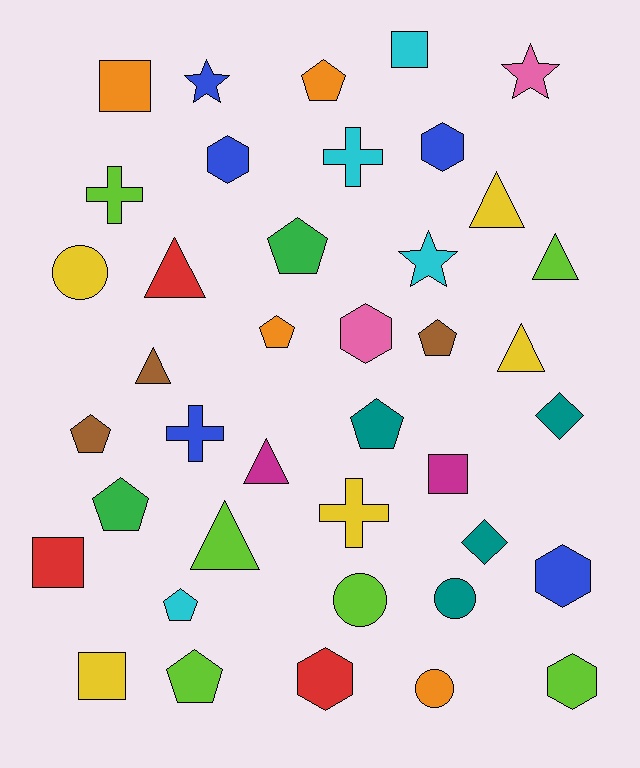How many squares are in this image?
There are 5 squares.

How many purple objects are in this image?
There are no purple objects.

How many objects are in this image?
There are 40 objects.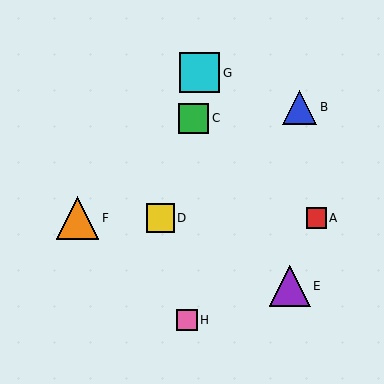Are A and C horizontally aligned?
No, A is at y≈218 and C is at y≈118.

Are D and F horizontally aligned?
Yes, both are at y≈218.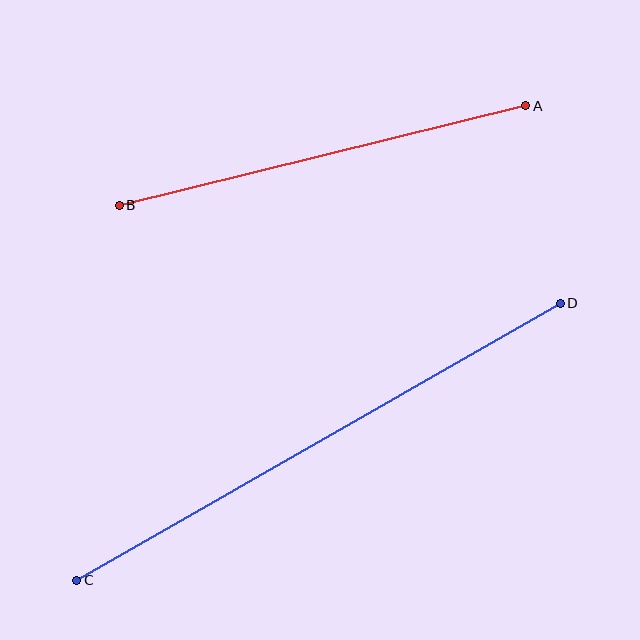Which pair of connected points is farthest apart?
Points C and D are farthest apart.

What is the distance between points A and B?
The distance is approximately 418 pixels.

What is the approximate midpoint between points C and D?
The midpoint is at approximately (319, 442) pixels.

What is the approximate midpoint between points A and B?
The midpoint is at approximately (323, 156) pixels.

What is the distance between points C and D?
The distance is approximately 557 pixels.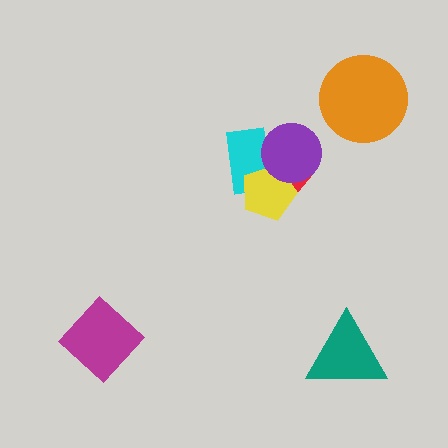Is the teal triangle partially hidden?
No, no other shape covers it.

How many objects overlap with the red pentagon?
3 objects overlap with the red pentagon.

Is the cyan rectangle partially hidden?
Yes, it is partially covered by another shape.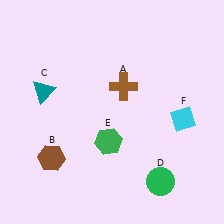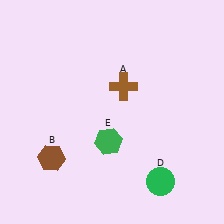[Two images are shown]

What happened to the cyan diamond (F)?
The cyan diamond (F) was removed in Image 2. It was in the bottom-right area of Image 1.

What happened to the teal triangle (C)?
The teal triangle (C) was removed in Image 2. It was in the top-left area of Image 1.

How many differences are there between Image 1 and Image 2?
There are 2 differences between the two images.